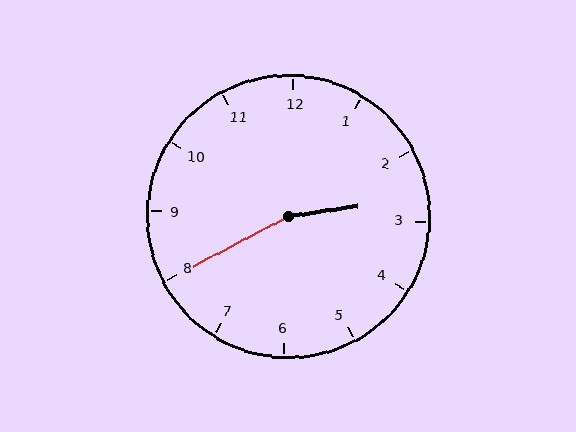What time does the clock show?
2:40.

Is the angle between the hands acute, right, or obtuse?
It is obtuse.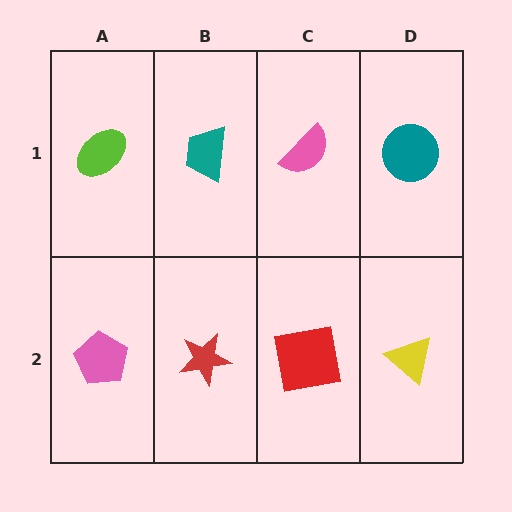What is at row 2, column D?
A yellow triangle.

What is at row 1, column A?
A lime ellipse.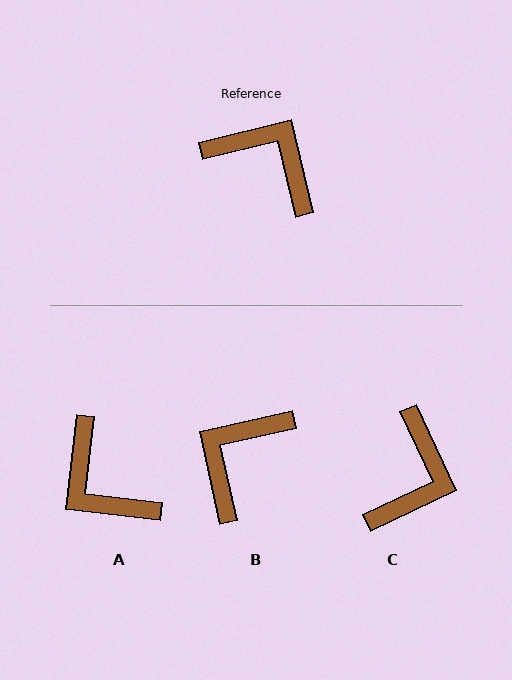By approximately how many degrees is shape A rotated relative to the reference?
Approximately 160 degrees counter-clockwise.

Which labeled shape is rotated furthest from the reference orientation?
A, about 160 degrees away.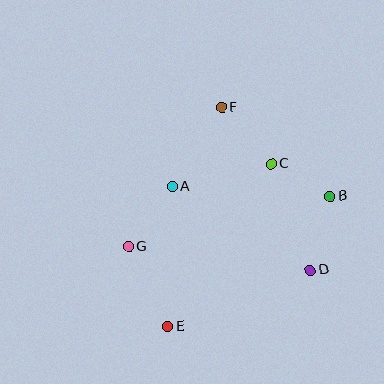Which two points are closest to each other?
Points B and C are closest to each other.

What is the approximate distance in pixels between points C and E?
The distance between C and E is approximately 193 pixels.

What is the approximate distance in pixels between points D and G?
The distance between D and G is approximately 183 pixels.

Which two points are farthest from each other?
Points E and F are farthest from each other.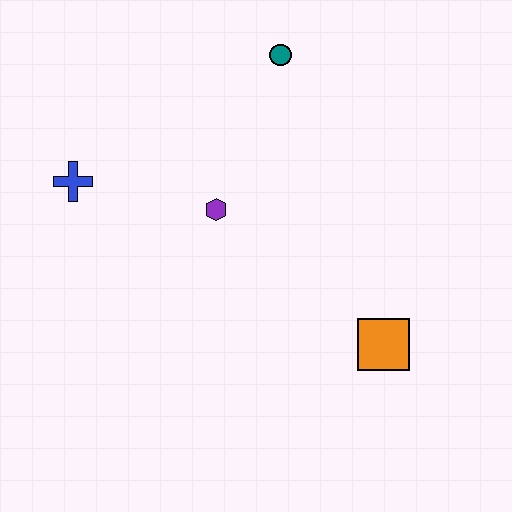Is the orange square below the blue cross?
Yes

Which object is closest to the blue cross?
The purple hexagon is closest to the blue cross.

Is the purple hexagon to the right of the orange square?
No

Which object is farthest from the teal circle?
The orange square is farthest from the teal circle.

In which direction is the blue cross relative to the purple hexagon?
The blue cross is to the left of the purple hexagon.